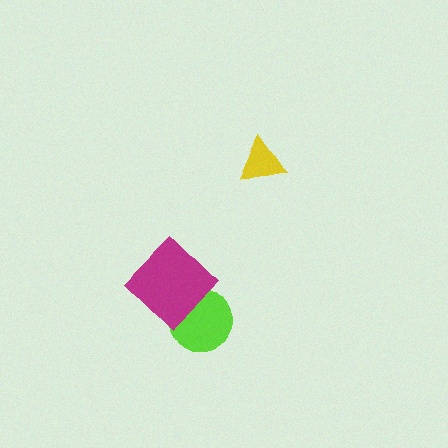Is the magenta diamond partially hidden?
No, no other shape covers it.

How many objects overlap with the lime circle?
1 object overlaps with the lime circle.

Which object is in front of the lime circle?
The magenta diamond is in front of the lime circle.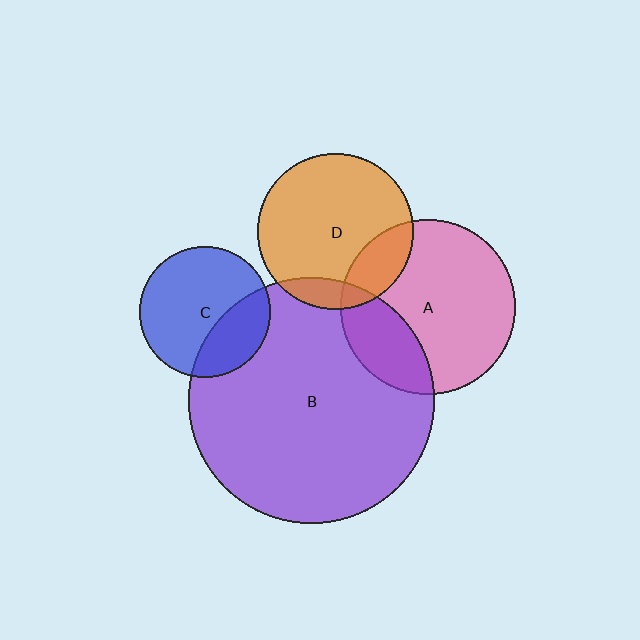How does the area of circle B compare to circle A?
Approximately 2.0 times.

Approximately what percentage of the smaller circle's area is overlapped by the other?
Approximately 25%.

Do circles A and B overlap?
Yes.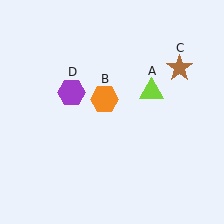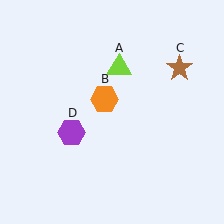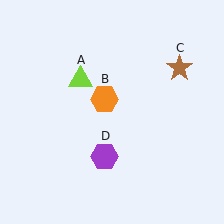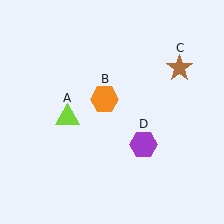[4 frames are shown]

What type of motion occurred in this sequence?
The lime triangle (object A), purple hexagon (object D) rotated counterclockwise around the center of the scene.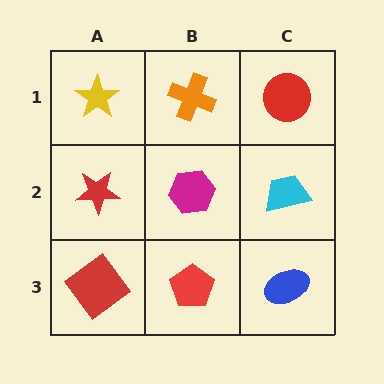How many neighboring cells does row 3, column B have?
3.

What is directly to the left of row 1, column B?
A yellow star.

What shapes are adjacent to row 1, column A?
A red star (row 2, column A), an orange cross (row 1, column B).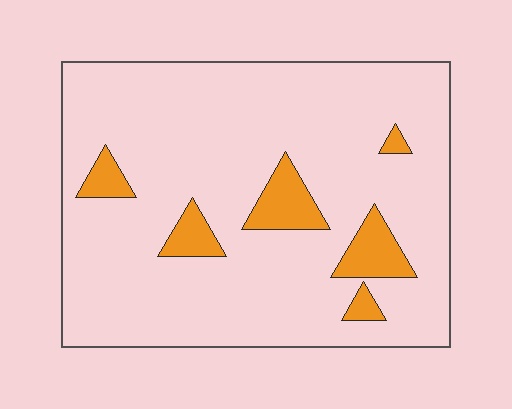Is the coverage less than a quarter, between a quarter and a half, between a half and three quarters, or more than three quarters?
Less than a quarter.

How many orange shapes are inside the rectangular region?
6.